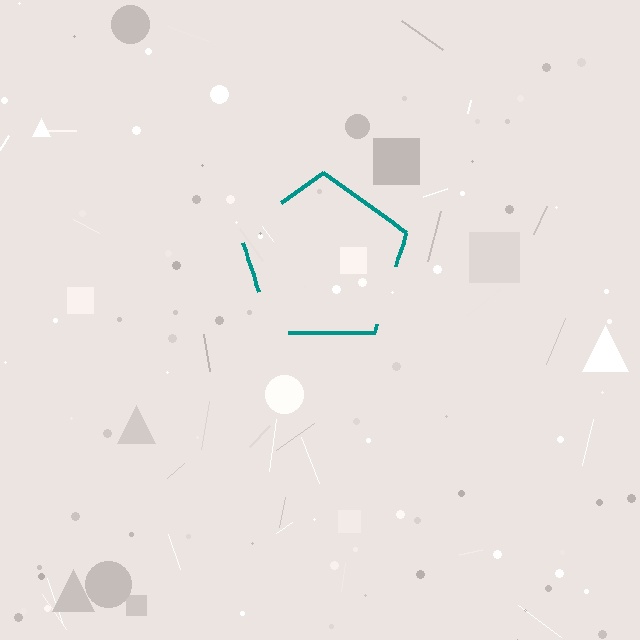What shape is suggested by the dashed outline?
The dashed outline suggests a pentagon.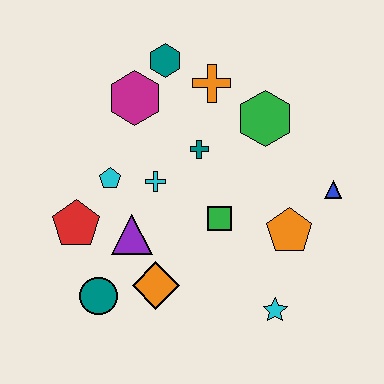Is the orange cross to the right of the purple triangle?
Yes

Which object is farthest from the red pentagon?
The blue triangle is farthest from the red pentagon.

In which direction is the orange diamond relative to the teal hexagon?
The orange diamond is below the teal hexagon.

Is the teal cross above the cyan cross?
Yes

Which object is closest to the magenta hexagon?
The teal hexagon is closest to the magenta hexagon.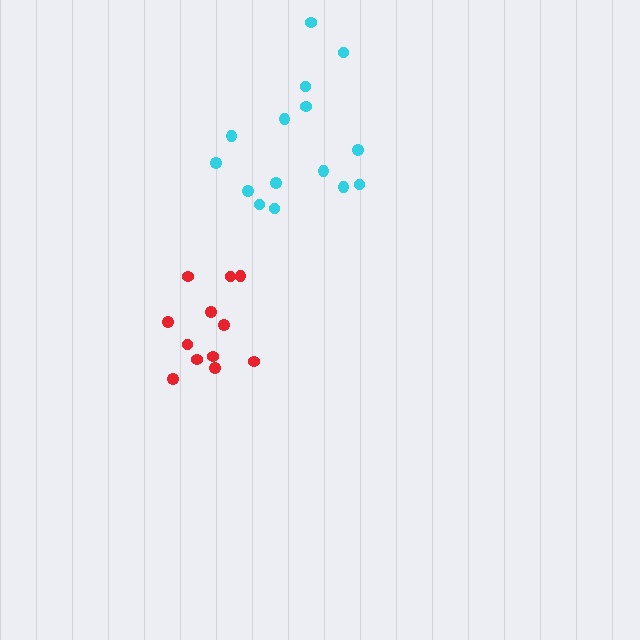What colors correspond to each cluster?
The clusters are colored: red, cyan.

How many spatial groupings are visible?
There are 2 spatial groupings.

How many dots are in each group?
Group 1: 12 dots, Group 2: 15 dots (27 total).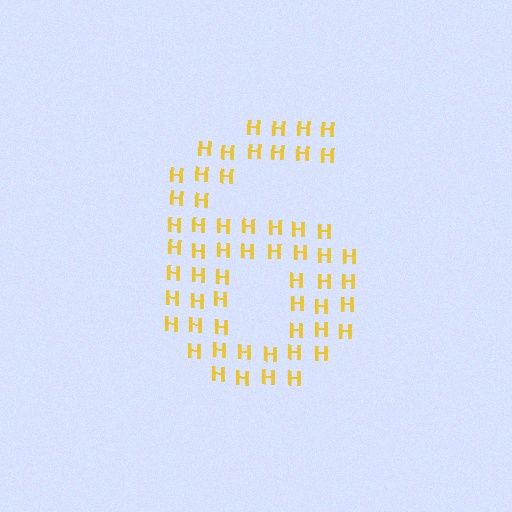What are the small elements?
The small elements are letter H's.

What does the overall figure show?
The overall figure shows the digit 6.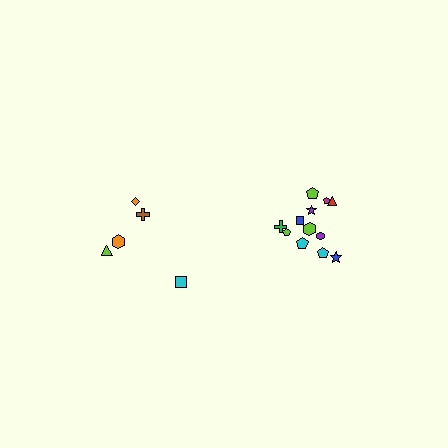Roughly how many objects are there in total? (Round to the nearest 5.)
Roughly 15 objects in total.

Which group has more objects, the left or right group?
The right group.